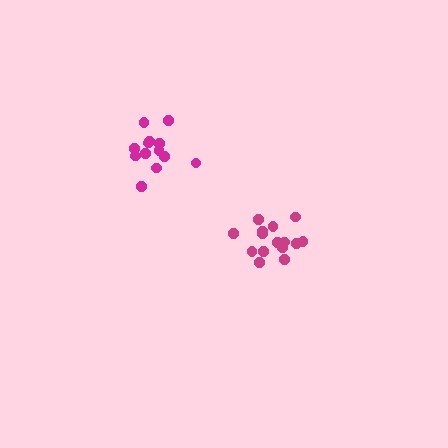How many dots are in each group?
Group 1: 15 dots, Group 2: 13 dots (28 total).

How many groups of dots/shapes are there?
There are 2 groups.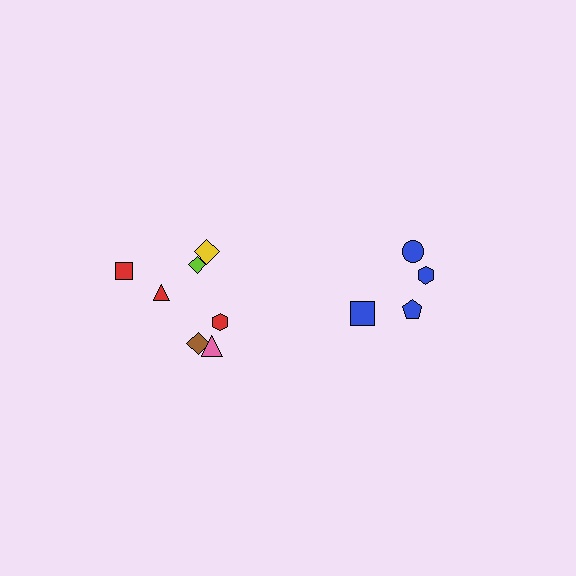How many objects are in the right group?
There are 4 objects.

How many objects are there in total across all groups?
There are 11 objects.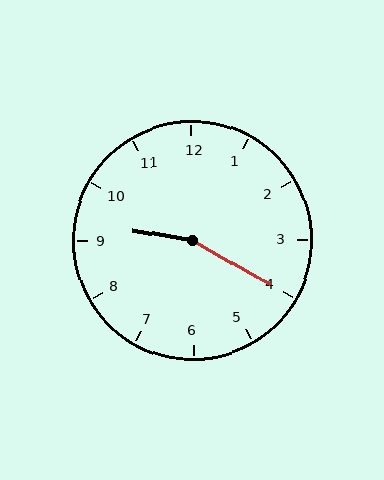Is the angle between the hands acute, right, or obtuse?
It is obtuse.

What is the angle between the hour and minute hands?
Approximately 160 degrees.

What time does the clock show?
9:20.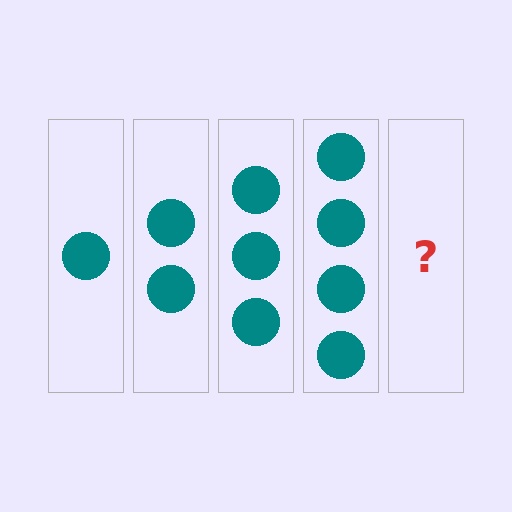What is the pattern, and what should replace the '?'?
The pattern is that each step adds one more circle. The '?' should be 5 circles.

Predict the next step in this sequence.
The next step is 5 circles.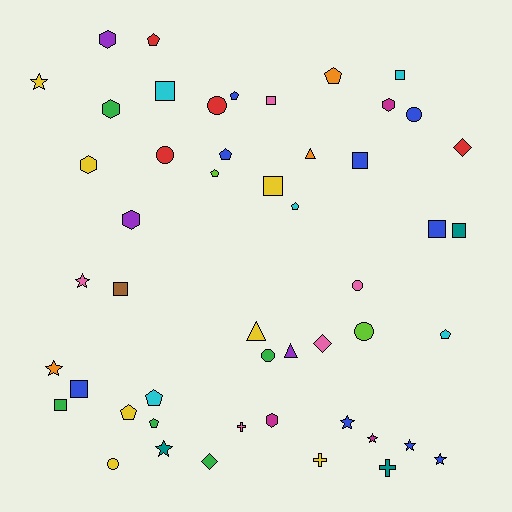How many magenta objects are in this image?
There are 3 magenta objects.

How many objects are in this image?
There are 50 objects.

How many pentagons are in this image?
There are 10 pentagons.